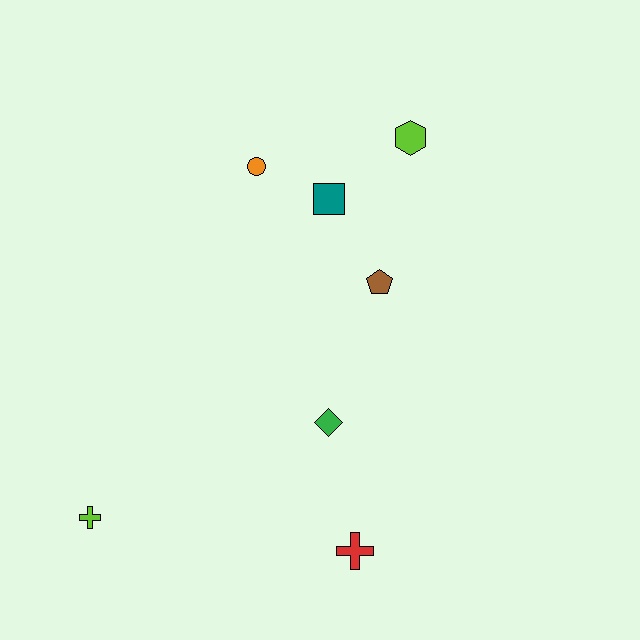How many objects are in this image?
There are 7 objects.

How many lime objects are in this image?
There are 2 lime objects.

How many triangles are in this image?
There are no triangles.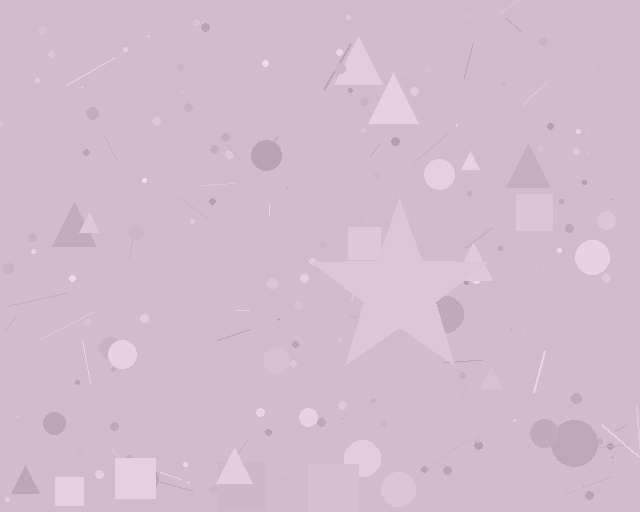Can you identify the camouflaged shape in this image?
The camouflaged shape is a star.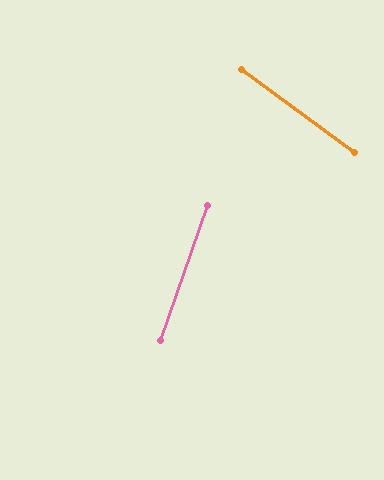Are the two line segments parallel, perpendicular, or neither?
Neither parallel nor perpendicular — they differ by about 73°.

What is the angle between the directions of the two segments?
Approximately 73 degrees.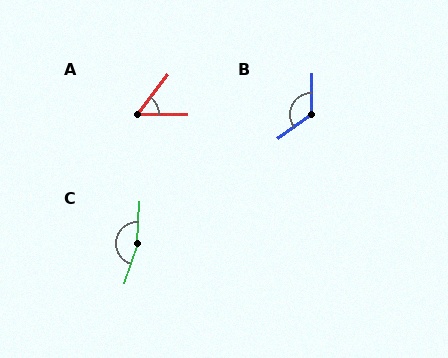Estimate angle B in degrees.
Approximately 126 degrees.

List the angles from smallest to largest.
A (53°), B (126°), C (165°).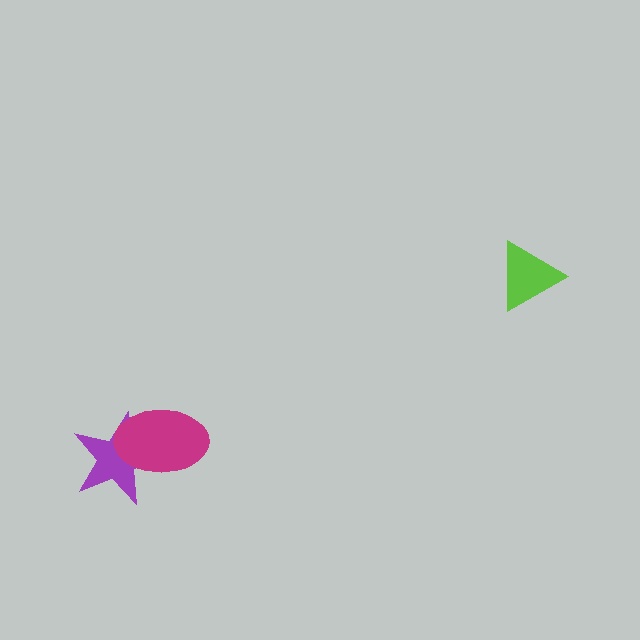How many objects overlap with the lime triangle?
0 objects overlap with the lime triangle.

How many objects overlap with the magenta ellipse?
1 object overlaps with the magenta ellipse.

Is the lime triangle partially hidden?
No, no other shape covers it.